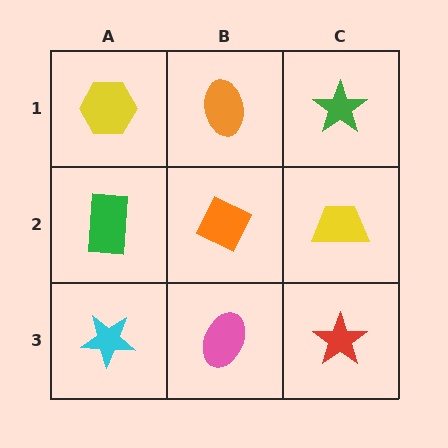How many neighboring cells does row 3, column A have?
2.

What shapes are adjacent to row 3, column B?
An orange diamond (row 2, column B), a cyan star (row 3, column A), a red star (row 3, column C).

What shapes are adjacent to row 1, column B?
An orange diamond (row 2, column B), a yellow hexagon (row 1, column A), a green star (row 1, column C).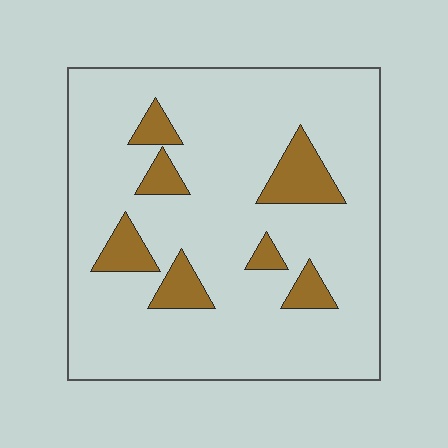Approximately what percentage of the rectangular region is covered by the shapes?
Approximately 15%.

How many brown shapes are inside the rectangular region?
7.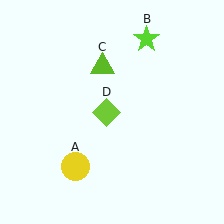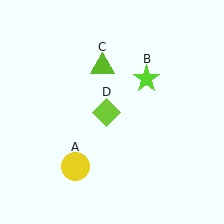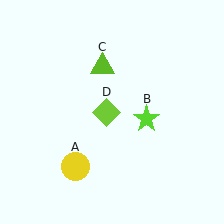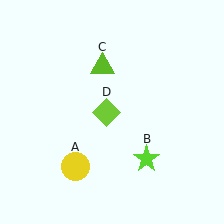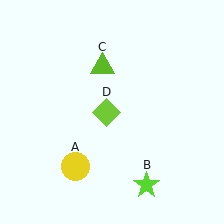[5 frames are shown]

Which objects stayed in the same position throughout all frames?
Yellow circle (object A) and lime triangle (object C) and lime diamond (object D) remained stationary.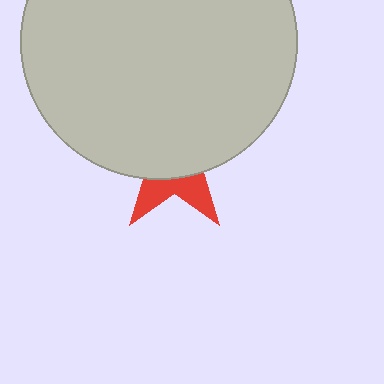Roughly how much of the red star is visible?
A small part of it is visible (roughly 32%).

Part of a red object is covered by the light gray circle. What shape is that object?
It is a star.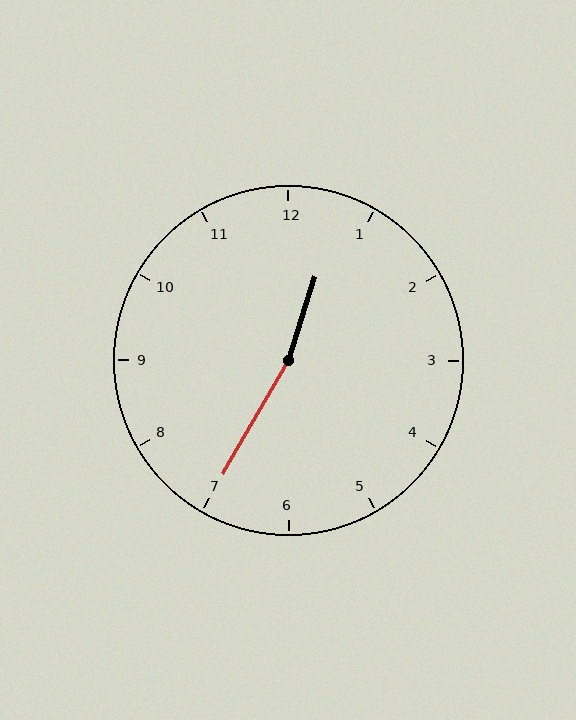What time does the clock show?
12:35.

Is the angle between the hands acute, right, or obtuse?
It is obtuse.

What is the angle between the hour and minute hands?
Approximately 168 degrees.